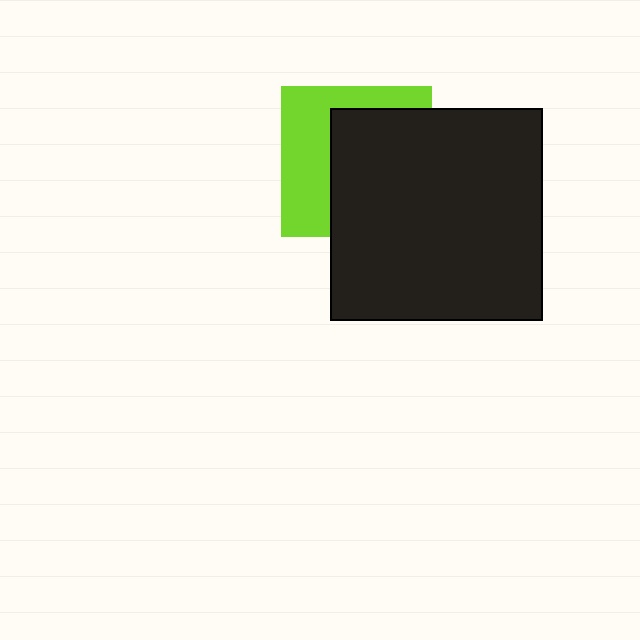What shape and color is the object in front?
The object in front is a black square.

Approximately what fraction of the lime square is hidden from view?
Roughly 58% of the lime square is hidden behind the black square.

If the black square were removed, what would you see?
You would see the complete lime square.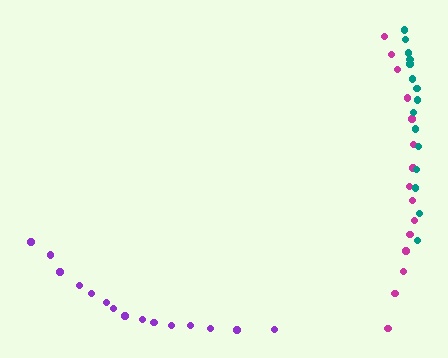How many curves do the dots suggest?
There are 3 distinct paths.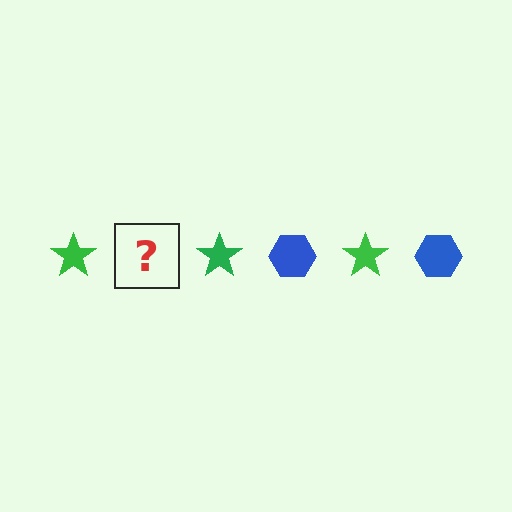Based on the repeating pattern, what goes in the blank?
The blank should be a blue hexagon.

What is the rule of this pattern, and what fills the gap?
The rule is that the pattern alternates between green star and blue hexagon. The gap should be filled with a blue hexagon.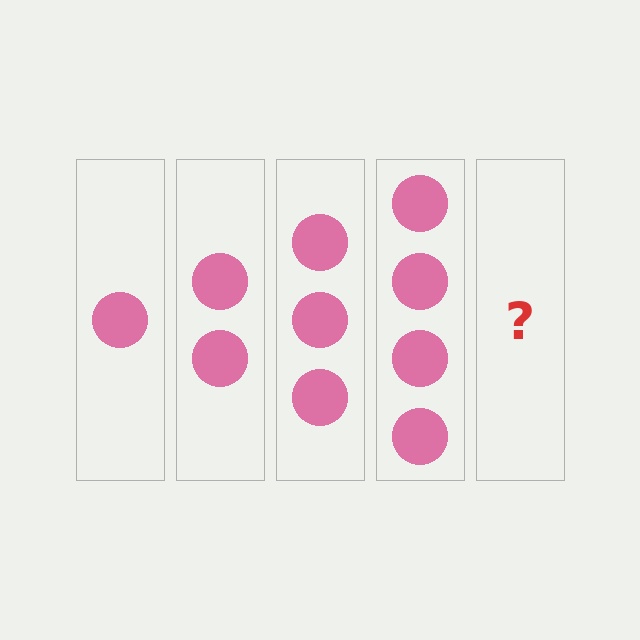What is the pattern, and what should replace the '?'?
The pattern is that each step adds one more circle. The '?' should be 5 circles.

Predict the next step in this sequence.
The next step is 5 circles.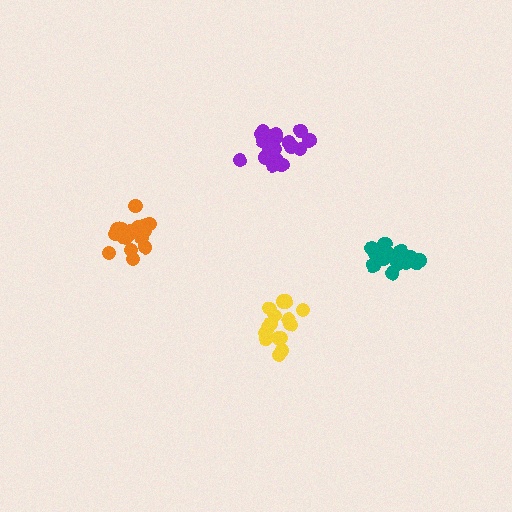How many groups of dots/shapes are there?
There are 4 groups.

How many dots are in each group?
Group 1: 20 dots, Group 2: 16 dots, Group 3: 15 dots, Group 4: 18 dots (69 total).